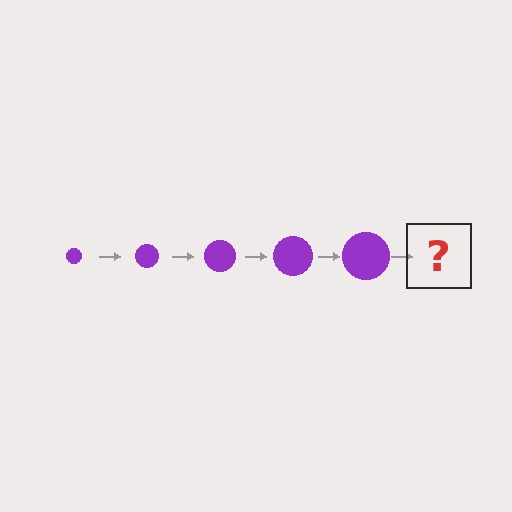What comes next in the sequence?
The next element should be a purple circle, larger than the previous one.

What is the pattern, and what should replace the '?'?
The pattern is that the circle gets progressively larger each step. The '?' should be a purple circle, larger than the previous one.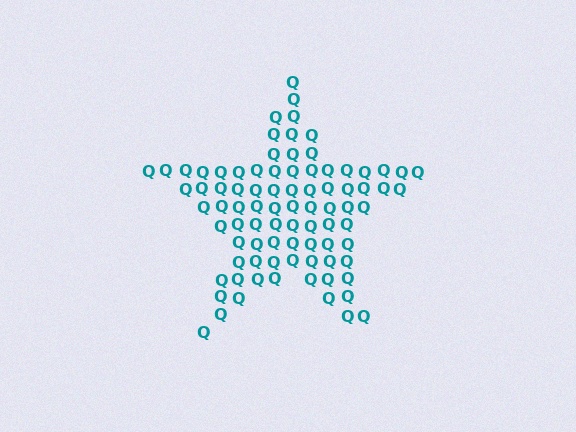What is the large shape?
The large shape is a star.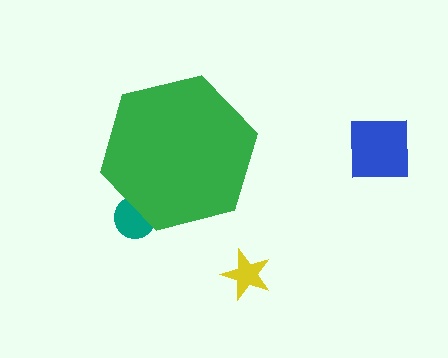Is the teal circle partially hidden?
Yes, the teal circle is partially hidden behind the green hexagon.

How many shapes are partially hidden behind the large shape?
1 shape is partially hidden.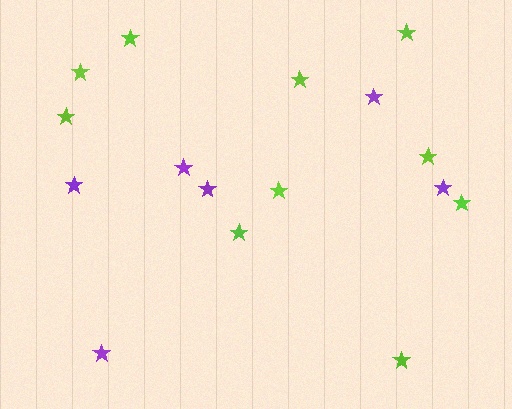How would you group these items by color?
There are 2 groups: one group of purple stars (6) and one group of lime stars (10).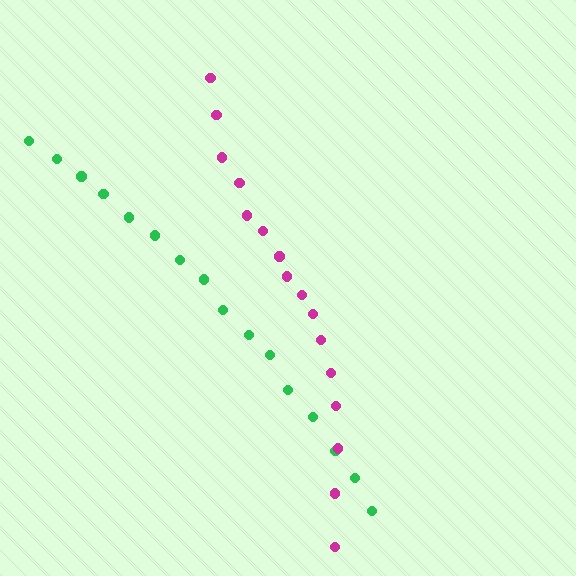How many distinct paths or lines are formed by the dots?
There are 2 distinct paths.